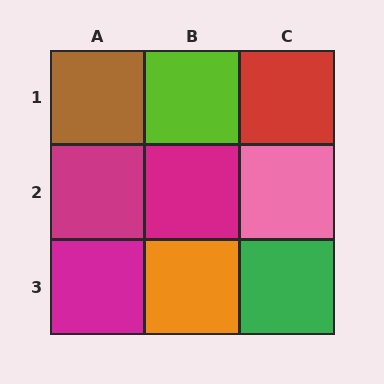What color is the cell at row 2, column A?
Magenta.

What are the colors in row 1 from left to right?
Brown, lime, red.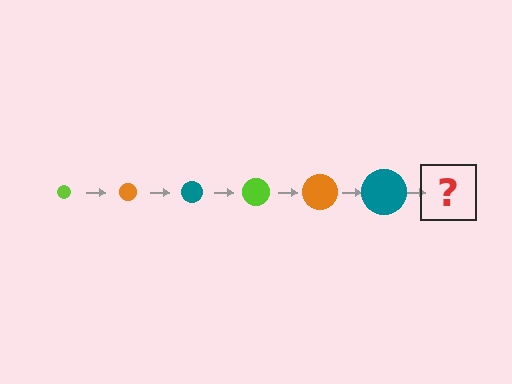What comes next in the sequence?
The next element should be a lime circle, larger than the previous one.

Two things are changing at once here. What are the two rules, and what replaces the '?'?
The two rules are that the circle grows larger each step and the color cycles through lime, orange, and teal. The '?' should be a lime circle, larger than the previous one.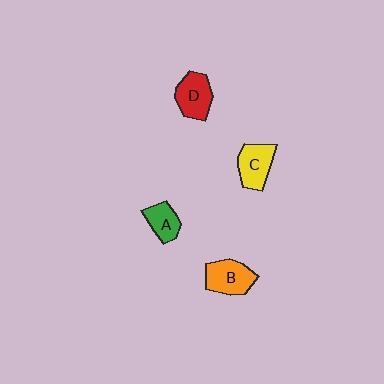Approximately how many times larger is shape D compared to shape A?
Approximately 1.4 times.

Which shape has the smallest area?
Shape A (green).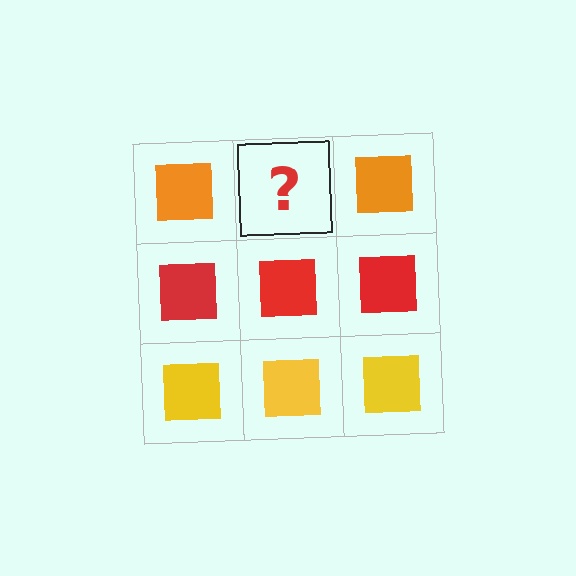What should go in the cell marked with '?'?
The missing cell should contain an orange square.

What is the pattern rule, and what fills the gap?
The rule is that each row has a consistent color. The gap should be filled with an orange square.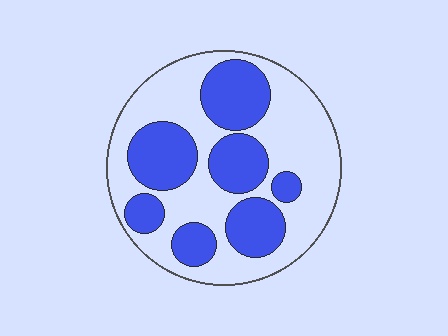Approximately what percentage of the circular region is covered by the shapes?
Approximately 40%.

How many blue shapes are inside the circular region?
7.